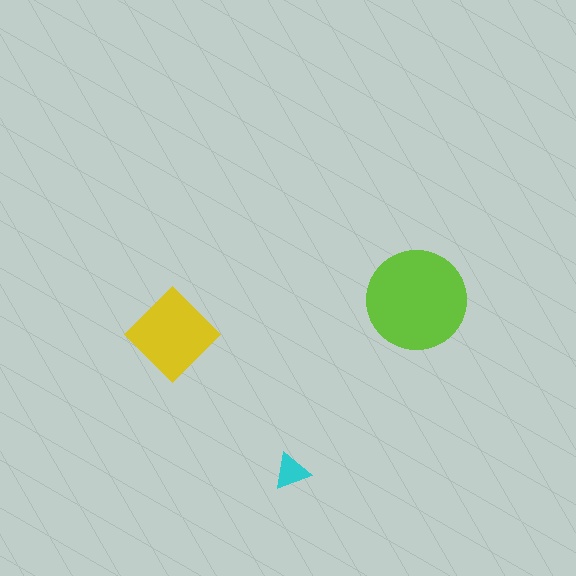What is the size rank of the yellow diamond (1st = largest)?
2nd.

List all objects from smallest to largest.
The cyan triangle, the yellow diamond, the lime circle.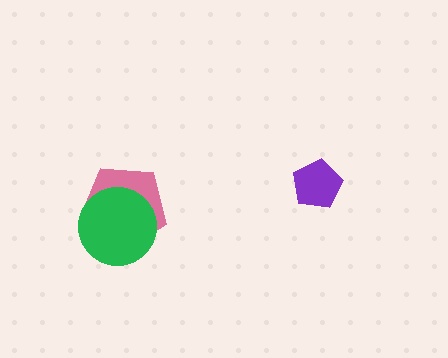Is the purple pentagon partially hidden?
No, no other shape covers it.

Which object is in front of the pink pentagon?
The green circle is in front of the pink pentagon.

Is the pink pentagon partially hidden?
Yes, it is partially covered by another shape.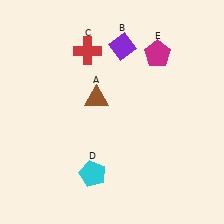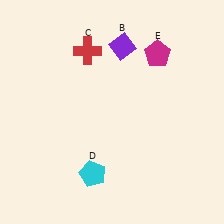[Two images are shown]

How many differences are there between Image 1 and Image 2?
There is 1 difference between the two images.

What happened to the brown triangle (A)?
The brown triangle (A) was removed in Image 2. It was in the top-left area of Image 1.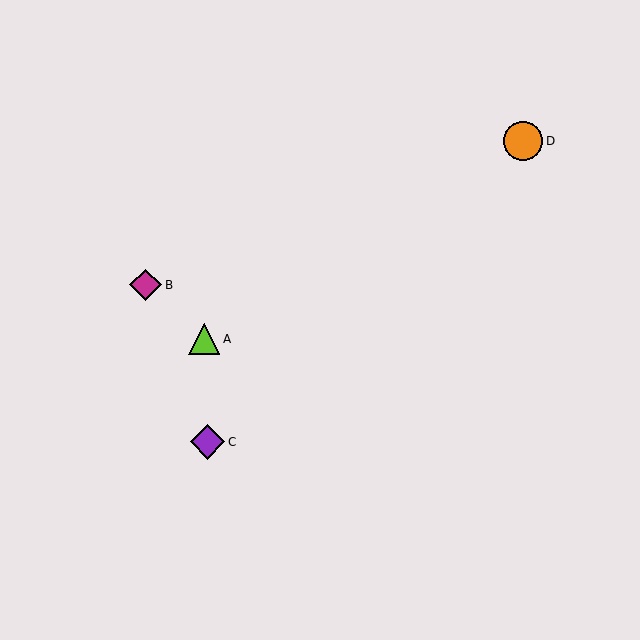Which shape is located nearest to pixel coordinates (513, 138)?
The orange circle (labeled D) at (523, 141) is nearest to that location.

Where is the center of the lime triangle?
The center of the lime triangle is at (204, 339).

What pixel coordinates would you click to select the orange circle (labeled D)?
Click at (523, 141) to select the orange circle D.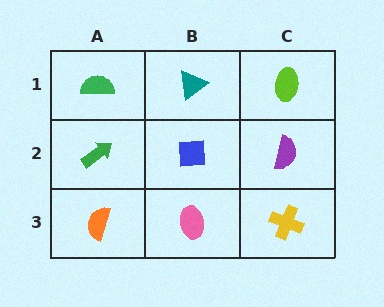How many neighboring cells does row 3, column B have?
3.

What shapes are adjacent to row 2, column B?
A teal triangle (row 1, column B), a pink ellipse (row 3, column B), a green arrow (row 2, column A), a purple semicircle (row 2, column C).